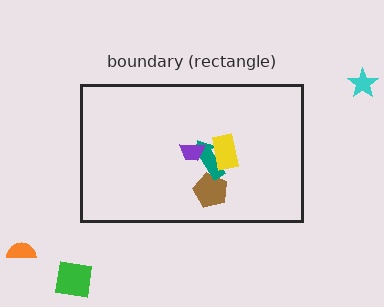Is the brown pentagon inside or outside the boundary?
Inside.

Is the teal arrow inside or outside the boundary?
Inside.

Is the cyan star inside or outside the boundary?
Outside.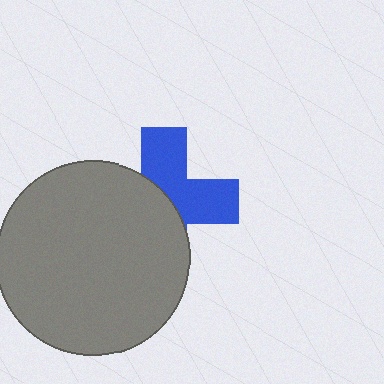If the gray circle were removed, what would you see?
You would see the complete blue cross.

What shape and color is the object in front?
The object in front is a gray circle.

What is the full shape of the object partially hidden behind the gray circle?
The partially hidden object is a blue cross.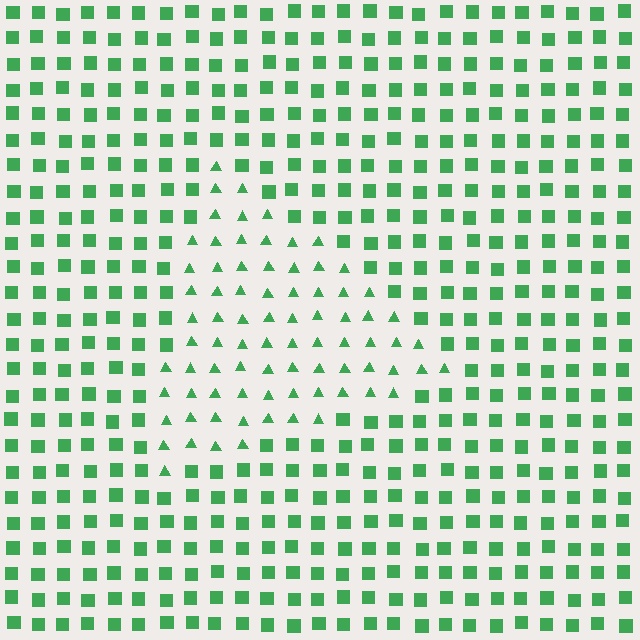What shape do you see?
I see a triangle.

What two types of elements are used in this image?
The image uses triangles inside the triangle region and squares outside it.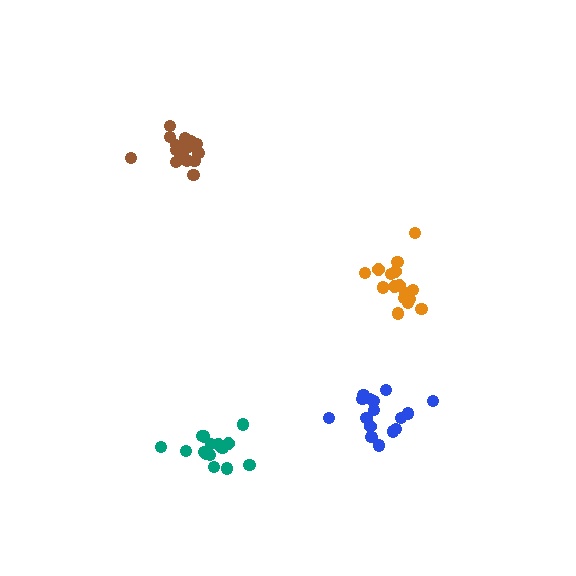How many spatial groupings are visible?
There are 4 spatial groupings.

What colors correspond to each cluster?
The clusters are colored: blue, teal, brown, orange.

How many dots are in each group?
Group 1: 16 dots, Group 2: 15 dots, Group 3: 16 dots, Group 4: 16 dots (63 total).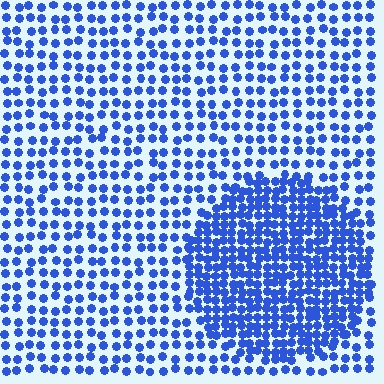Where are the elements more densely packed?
The elements are more densely packed inside the circle boundary.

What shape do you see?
I see a circle.